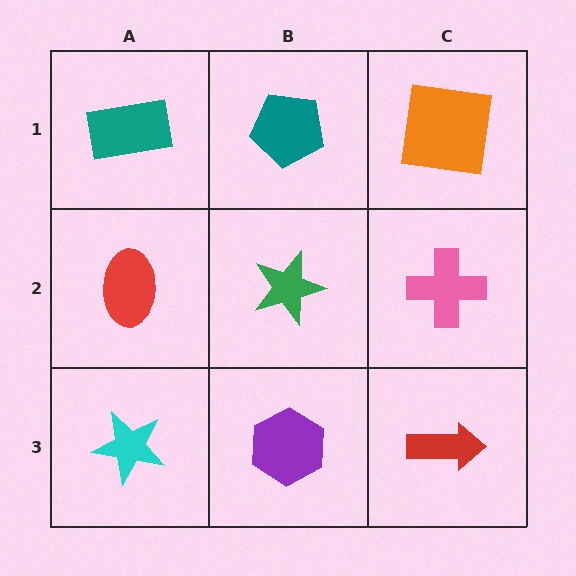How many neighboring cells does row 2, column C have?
3.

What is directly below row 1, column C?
A pink cross.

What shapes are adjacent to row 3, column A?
A red ellipse (row 2, column A), a purple hexagon (row 3, column B).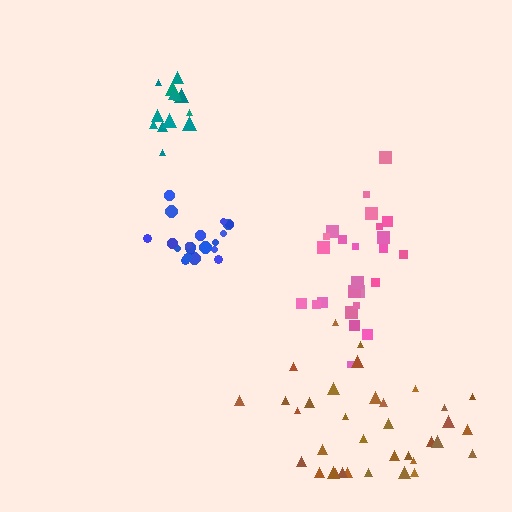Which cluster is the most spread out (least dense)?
Brown.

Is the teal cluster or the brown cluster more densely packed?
Teal.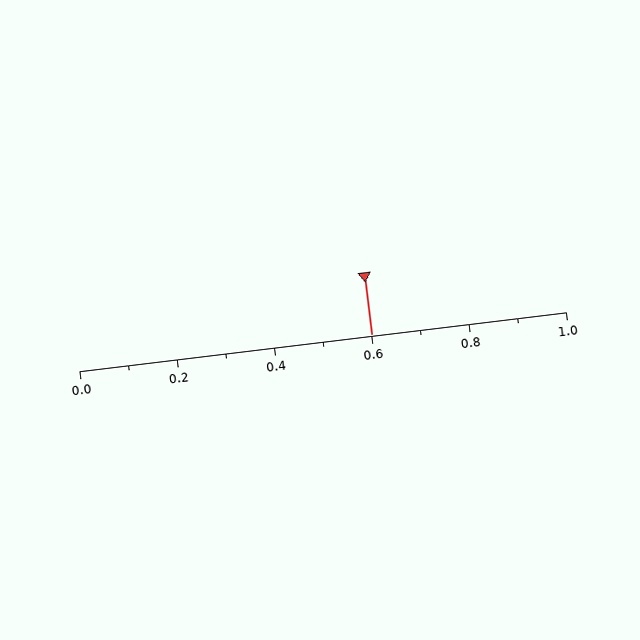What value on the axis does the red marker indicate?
The marker indicates approximately 0.6.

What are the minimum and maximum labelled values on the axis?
The axis runs from 0.0 to 1.0.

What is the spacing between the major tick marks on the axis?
The major ticks are spaced 0.2 apart.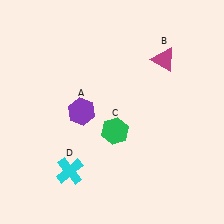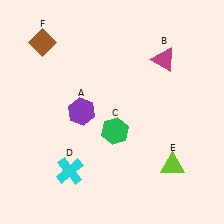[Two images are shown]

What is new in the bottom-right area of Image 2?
A lime triangle (E) was added in the bottom-right area of Image 2.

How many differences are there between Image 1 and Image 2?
There are 2 differences between the two images.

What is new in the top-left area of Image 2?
A brown diamond (F) was added in the top-left area of Image 2.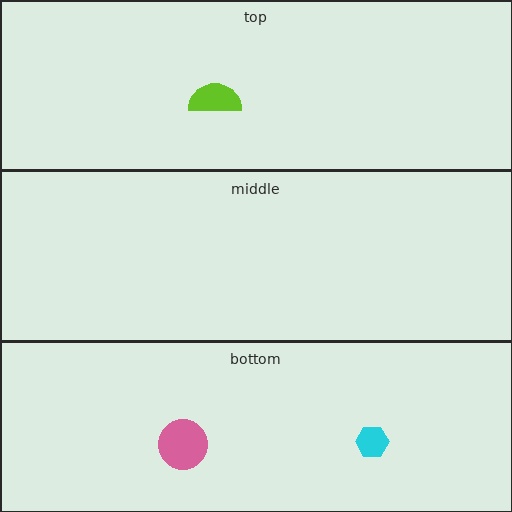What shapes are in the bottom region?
The cyan hexagon, the pink circle.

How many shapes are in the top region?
1.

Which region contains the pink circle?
The bottom region.